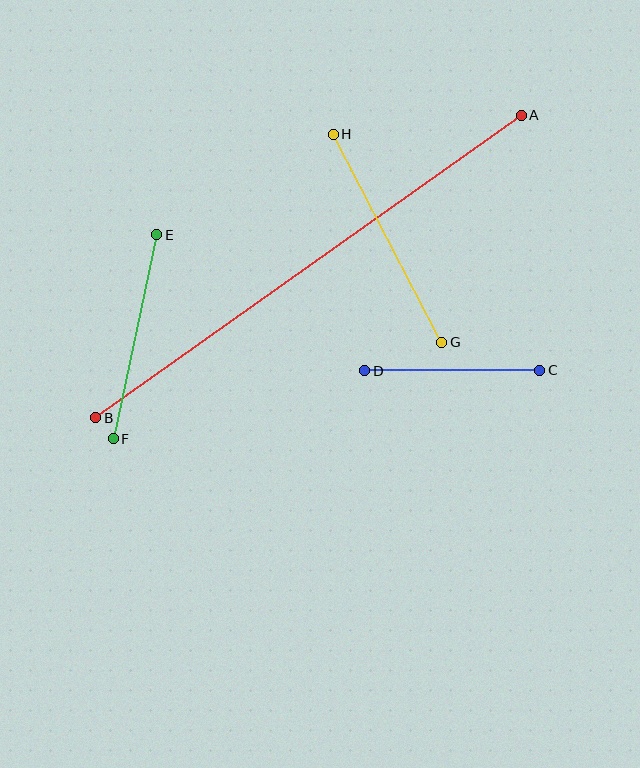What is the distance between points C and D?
The distance is approximately 175 pixels.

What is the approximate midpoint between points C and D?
The midpoint is at approximately (452, 371) pixels.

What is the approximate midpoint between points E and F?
The midpoint is at approximately (135, 337) pixels.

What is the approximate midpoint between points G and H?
The midpoint is at approximately (387, 238) pixels.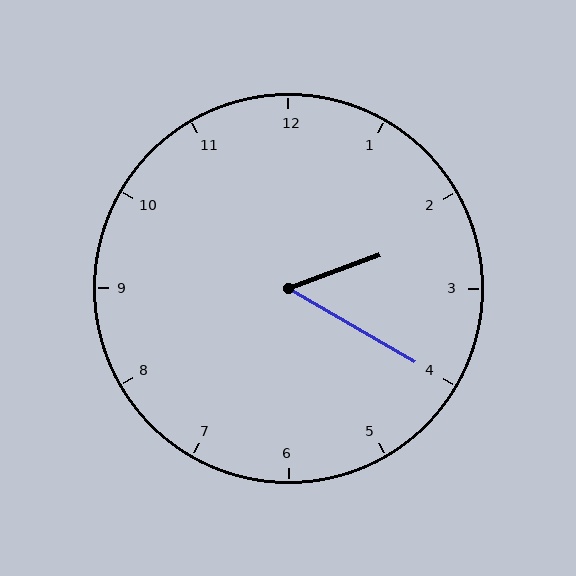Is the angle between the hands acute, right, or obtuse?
It is acute.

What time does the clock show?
2:20.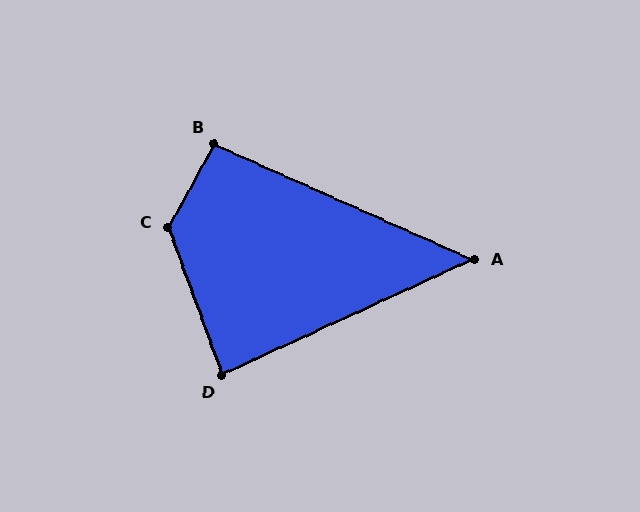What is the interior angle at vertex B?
Approximately 95 degrees (approximately right).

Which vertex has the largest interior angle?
C, at approximately 132 degrees.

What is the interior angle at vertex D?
Approximately 85 degrees (approximately right).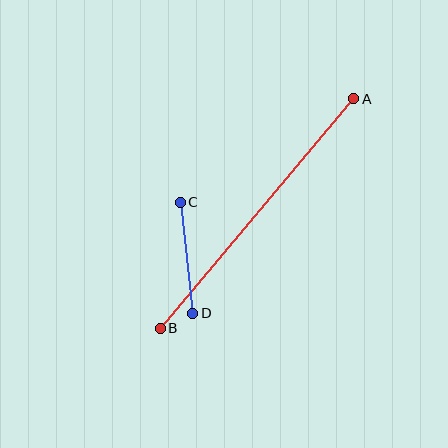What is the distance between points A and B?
The distance is approximately 300 pixels.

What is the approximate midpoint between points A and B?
The midpoint is at approximately (257, 213) pixels.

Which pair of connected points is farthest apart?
Points A and B are farthest apart.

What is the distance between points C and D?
The distance is approximately 111 pixels.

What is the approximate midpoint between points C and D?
The midpoint is at approximately (186, 258) pixels.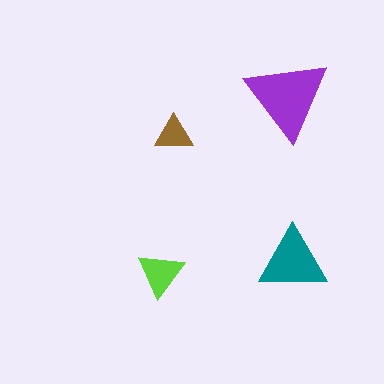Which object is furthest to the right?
The teal triangle is rightmost.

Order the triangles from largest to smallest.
the purple one, the teal one, the lime one, the brown one.